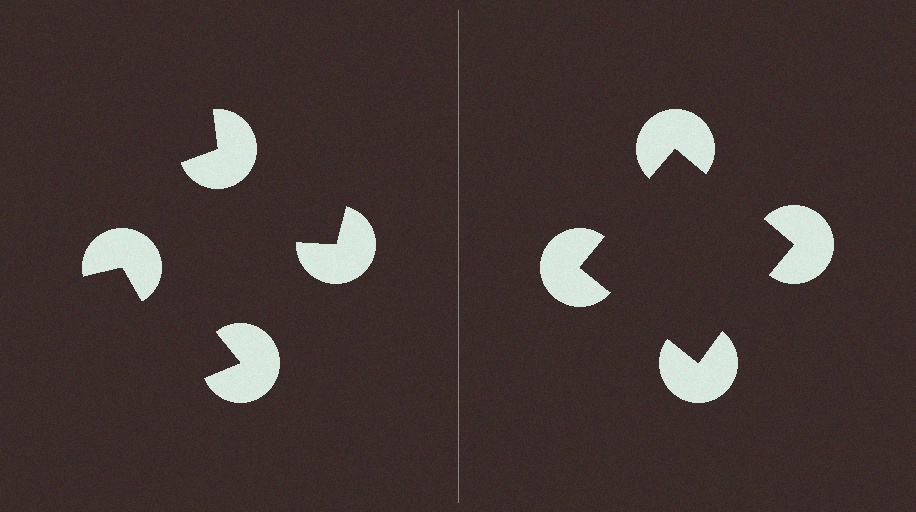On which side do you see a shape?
An illusory square appears on the right side. On the left side the wedge cuts are rotated, so no coherent shape forms.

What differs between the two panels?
The pac-man discs are positioned identically on both sides; only the wedge orientations differ. On the right they align to a square; on the left they are misaligned.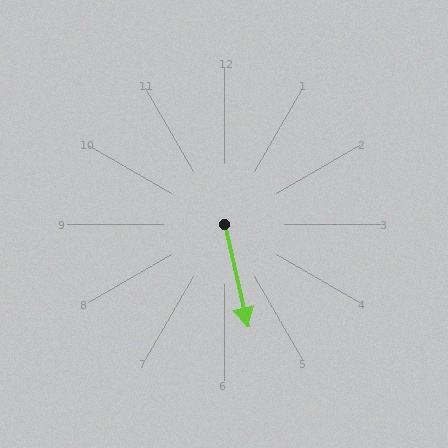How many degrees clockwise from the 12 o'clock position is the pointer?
Approximately 167 degrees.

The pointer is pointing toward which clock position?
Roughly 6 o'clock.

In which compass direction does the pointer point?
South.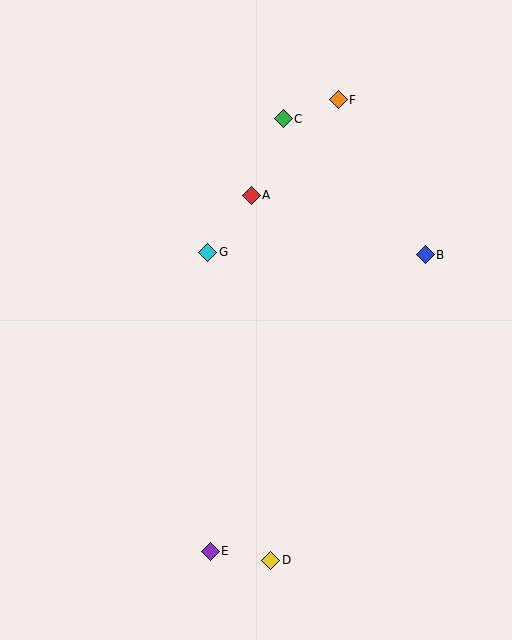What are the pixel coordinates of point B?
Point B is at (425, 255).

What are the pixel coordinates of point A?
Point A is at (251, 195).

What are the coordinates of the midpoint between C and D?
The midpoint between C and D is at (277, 340).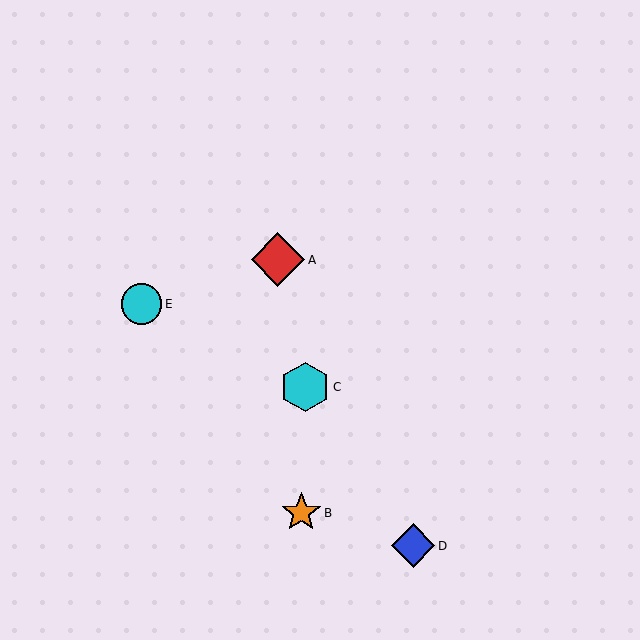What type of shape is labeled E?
Shape E is a cyan circle.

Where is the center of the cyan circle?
The center of the cyan circle is at (142, 304).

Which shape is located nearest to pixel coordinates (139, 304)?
The cyan circle (labeled E) at (142, 304) is nearest to that location.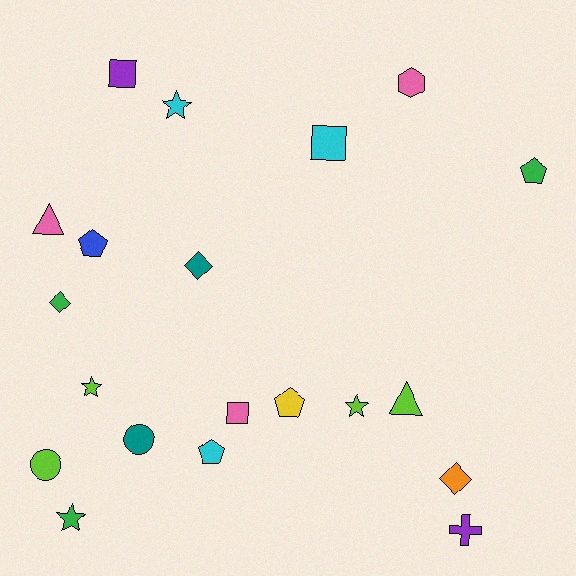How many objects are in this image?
There are 20 objects.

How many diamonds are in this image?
There are 3 diamonds.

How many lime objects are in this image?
There are 4 lime objects.